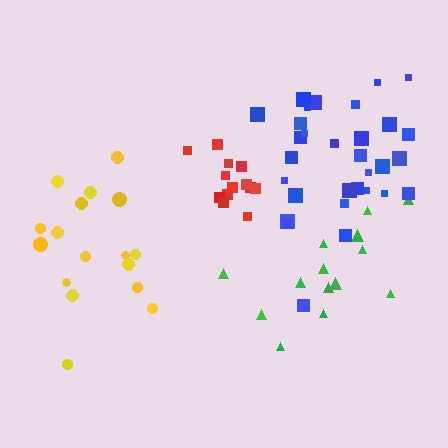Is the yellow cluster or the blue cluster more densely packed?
Blue.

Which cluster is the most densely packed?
Red.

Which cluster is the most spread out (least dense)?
Yellow.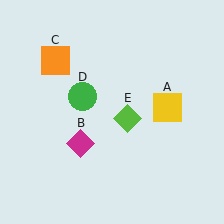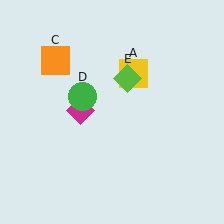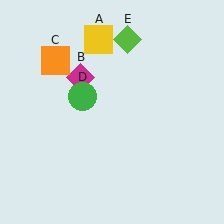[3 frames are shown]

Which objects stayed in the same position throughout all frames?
Orange square (object C) and green circle (object D) remained stationary.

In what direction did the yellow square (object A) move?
The yellow square (object A) moved up and to the left.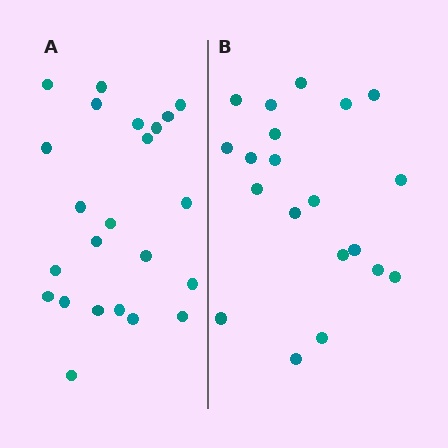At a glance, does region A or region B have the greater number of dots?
Region A (the left region) has more dots.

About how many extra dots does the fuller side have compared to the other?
Region A has just a few more — roughly 2 or 3 more dots than region B.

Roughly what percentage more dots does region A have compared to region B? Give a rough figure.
About 15% more.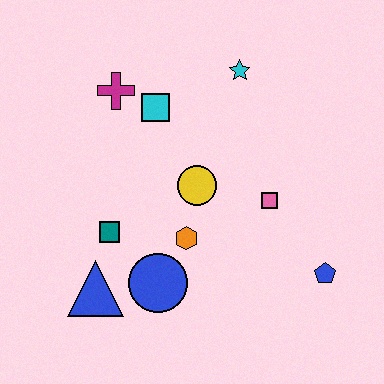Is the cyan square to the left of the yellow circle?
Yes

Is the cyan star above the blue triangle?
Yes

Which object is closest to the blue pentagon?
The pink square is closest to the blue pentagon.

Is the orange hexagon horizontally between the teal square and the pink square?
Yes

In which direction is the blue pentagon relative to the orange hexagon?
The blue pentagon is to the right of the orange hexagon.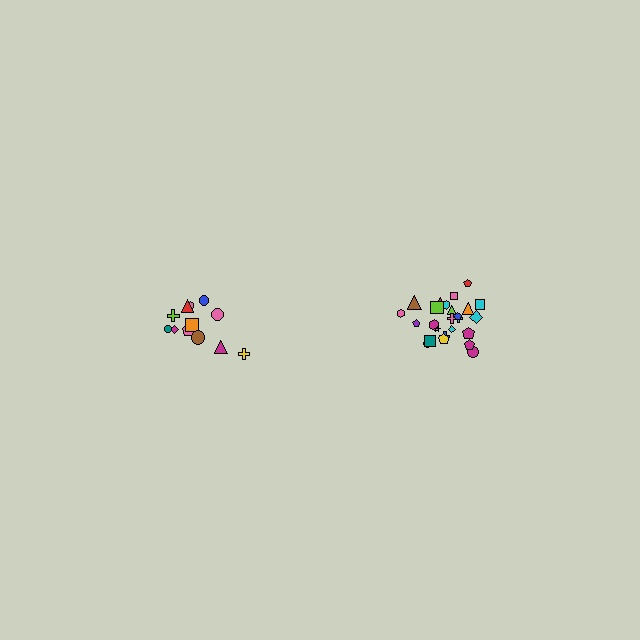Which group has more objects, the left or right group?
The right group.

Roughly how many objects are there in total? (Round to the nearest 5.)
Roughly 35 objects in total.